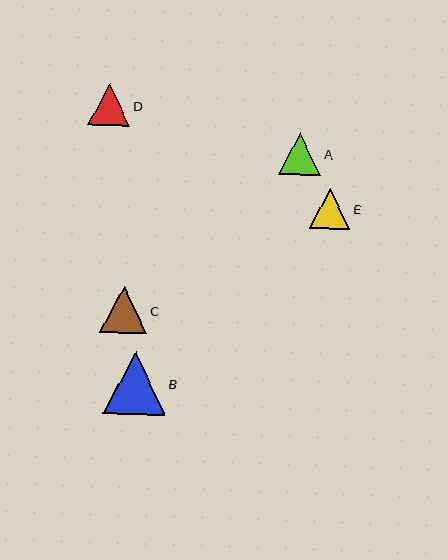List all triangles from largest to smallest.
From largest to smallest: B, C, A, D, E.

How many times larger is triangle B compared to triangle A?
Triangle B is approximately 1.5 times the size of triangle A.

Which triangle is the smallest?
Triangle E is the smallest with a size of approximately 41 pixels.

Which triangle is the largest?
Triangle B is the largest with a size of approximately 62 pixels.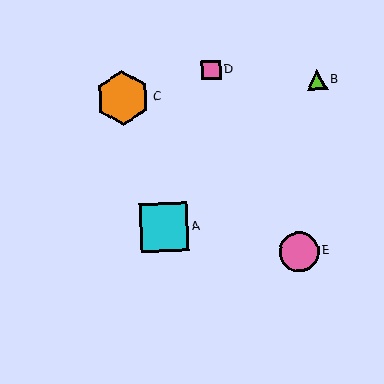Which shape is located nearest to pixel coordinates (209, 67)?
The pink square (labeled D) at (211, 70) is nearest to that location.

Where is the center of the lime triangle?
The center of the lime triangle is at (317, 80).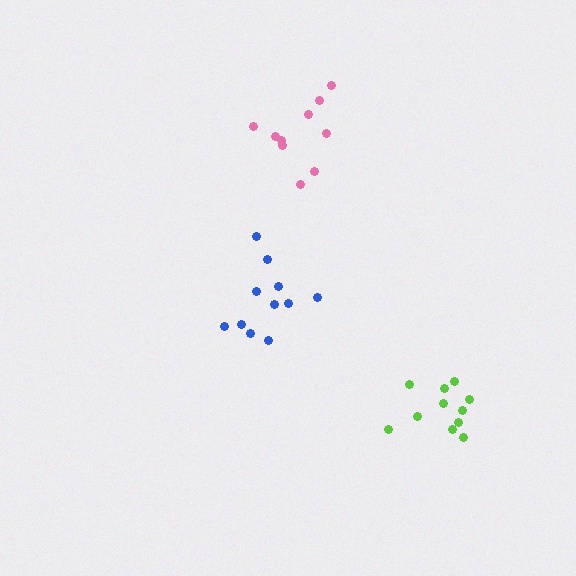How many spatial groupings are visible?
There are 3 spatial groupings.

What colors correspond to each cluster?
The clusters are colored: blue, pink, lime.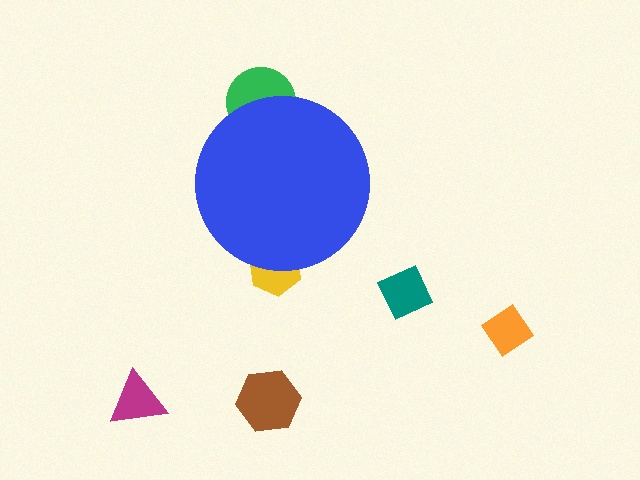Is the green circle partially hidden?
Yes, the green circle is partially hidden behind the blue circle.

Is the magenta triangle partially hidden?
No, the magenta triangle is fully visible.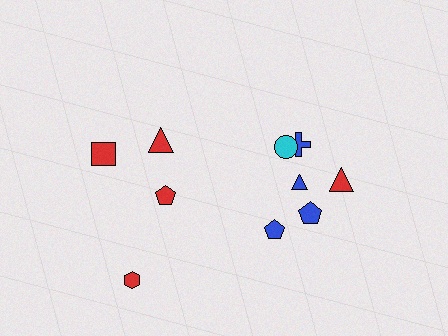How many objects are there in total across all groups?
There are 10 objects.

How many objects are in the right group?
There are 6 objects.